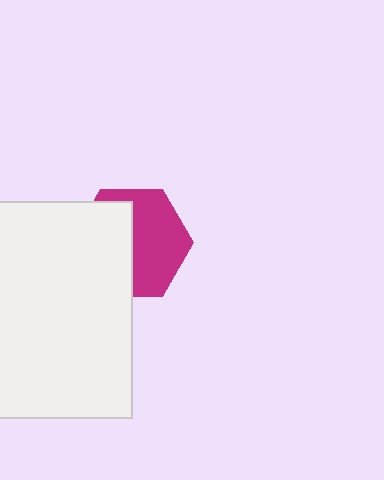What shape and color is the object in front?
The object in front is a white rectangle.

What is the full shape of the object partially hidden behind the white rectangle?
The partially hidden object is a magenta hexagon.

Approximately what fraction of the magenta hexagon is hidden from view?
Roughly 48% of the magenta hexagon is hidden behind the white rectangle.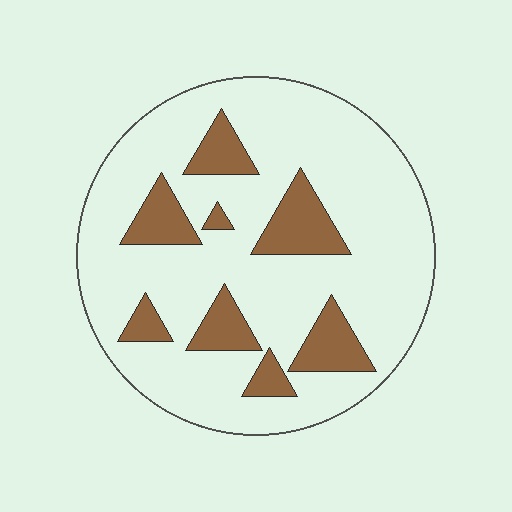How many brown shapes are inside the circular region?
8.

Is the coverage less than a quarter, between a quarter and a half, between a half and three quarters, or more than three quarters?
Less than a quarter.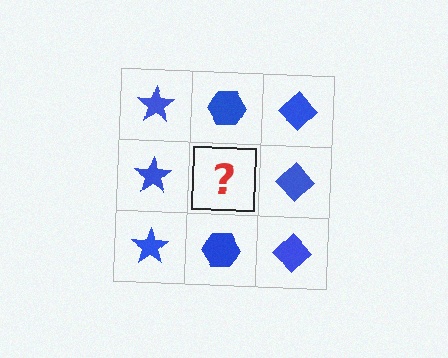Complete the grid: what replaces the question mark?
The question mark should be replaced with a blue hexagon.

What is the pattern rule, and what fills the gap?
The rule is that each column has a consistent shape. The gap should be filled with a blue hexagon.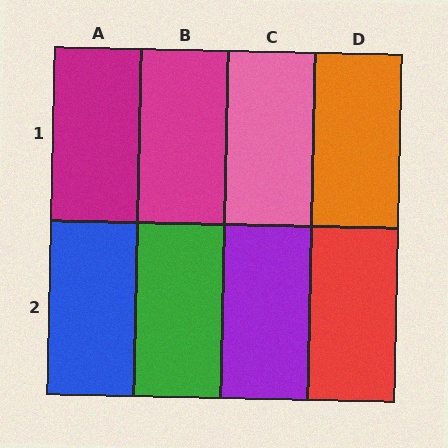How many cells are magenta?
2 cells are magenta.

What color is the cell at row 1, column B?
Magenta.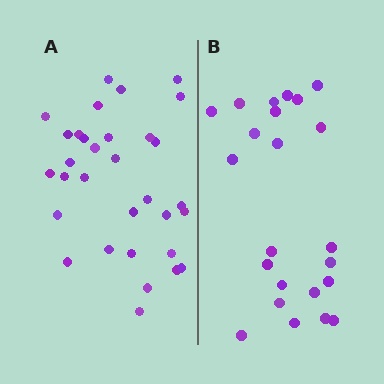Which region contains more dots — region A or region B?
Region A (the left region) has more dots.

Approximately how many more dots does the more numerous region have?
Region A has roughly 8 or so more dots than region B.